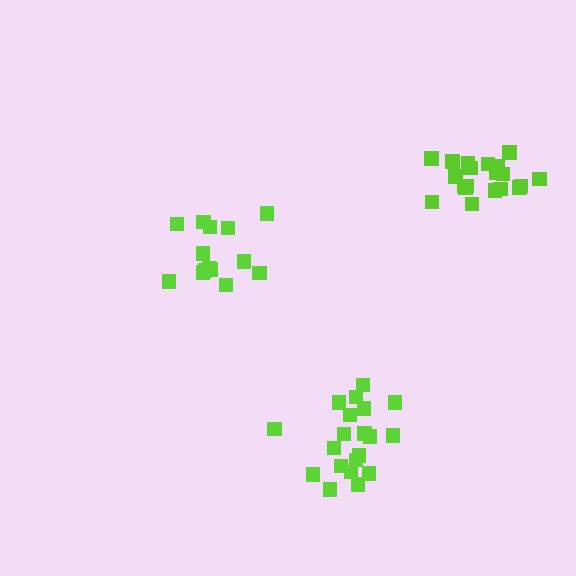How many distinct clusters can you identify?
There are 3 distinct clusters.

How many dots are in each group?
Group 1: 20 dots, Group 2: 14 dots, Group 3: 20 dots (54 total).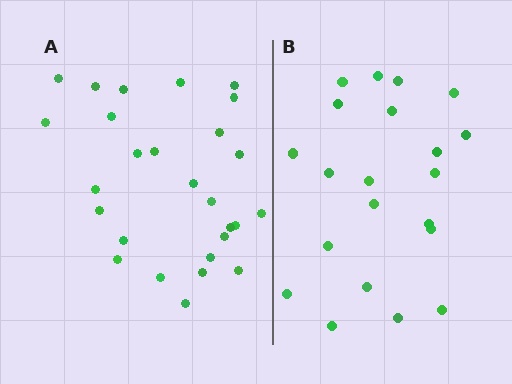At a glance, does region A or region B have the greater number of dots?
Region A (the left region) has more dots.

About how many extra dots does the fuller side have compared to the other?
Region A has about 6 more dots than region B.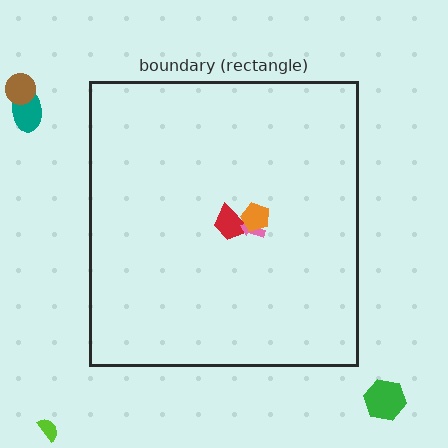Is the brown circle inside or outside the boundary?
Outside.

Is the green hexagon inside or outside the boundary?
Outside.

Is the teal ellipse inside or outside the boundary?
Outside.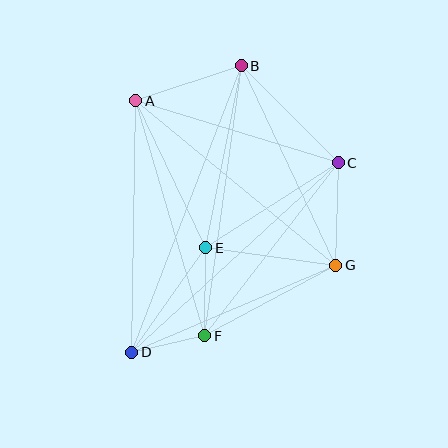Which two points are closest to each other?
Points D and F are closest to each other.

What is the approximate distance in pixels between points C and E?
The distance between C and E is approximately 158 pixels.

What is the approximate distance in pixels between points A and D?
The distance between A and D is approximately 252 pixels.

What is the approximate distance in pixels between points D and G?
The distance between D and G is approximately 222 pixels.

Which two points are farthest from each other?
Points B and D are farthest from each other.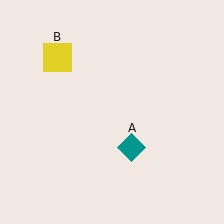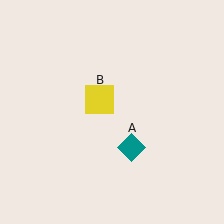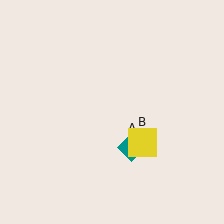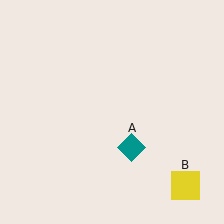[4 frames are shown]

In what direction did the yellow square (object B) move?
The yellow square (object B) moved down and to the right.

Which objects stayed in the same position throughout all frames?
Teal diamond (object A) remained stationary.